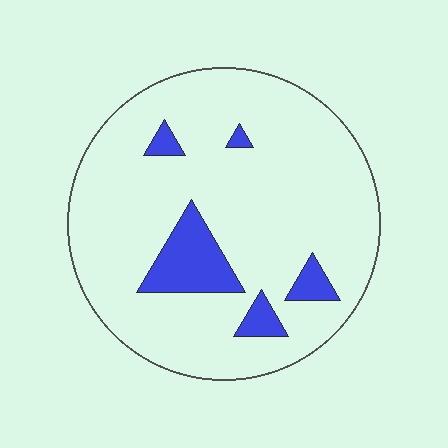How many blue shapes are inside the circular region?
5.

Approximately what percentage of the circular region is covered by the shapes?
Approximately 10%.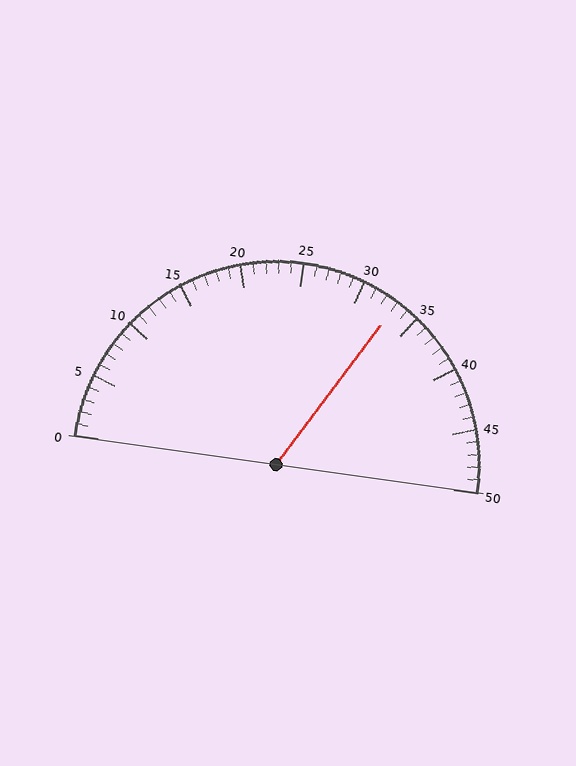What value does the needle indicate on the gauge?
The needle indicates approximately 33.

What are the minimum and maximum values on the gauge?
The gauge ranges from 0 to 50.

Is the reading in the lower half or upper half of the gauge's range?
The reading is in the upper half of the range (0 to 50).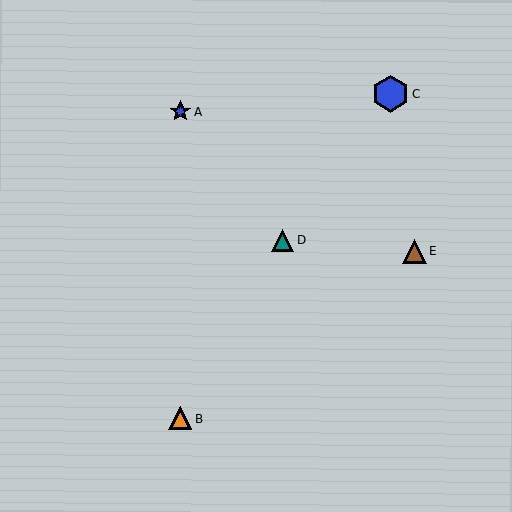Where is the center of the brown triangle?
The center of the brown triangle is at (414, 252).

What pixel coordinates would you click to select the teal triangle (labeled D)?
Click at (283, 241) to select the teal triangle D.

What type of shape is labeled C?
Shape C is a blue hexagon.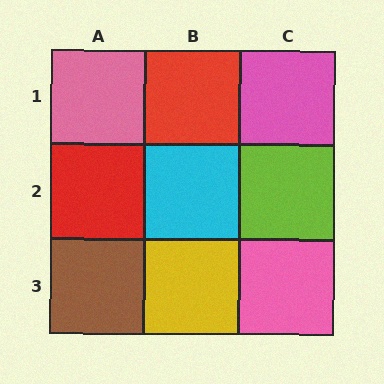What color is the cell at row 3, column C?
Pink.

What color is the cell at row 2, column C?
Lime.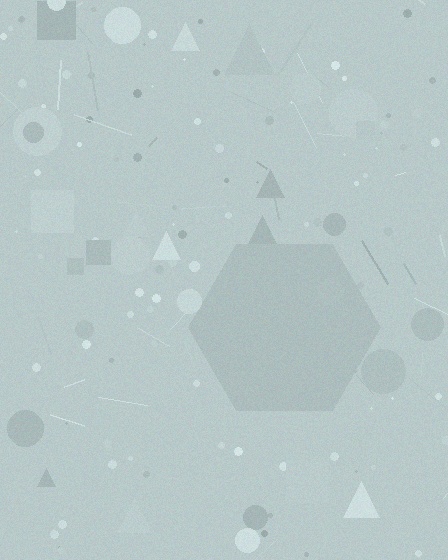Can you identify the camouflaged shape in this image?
The camouflaged shape is a hexagon.